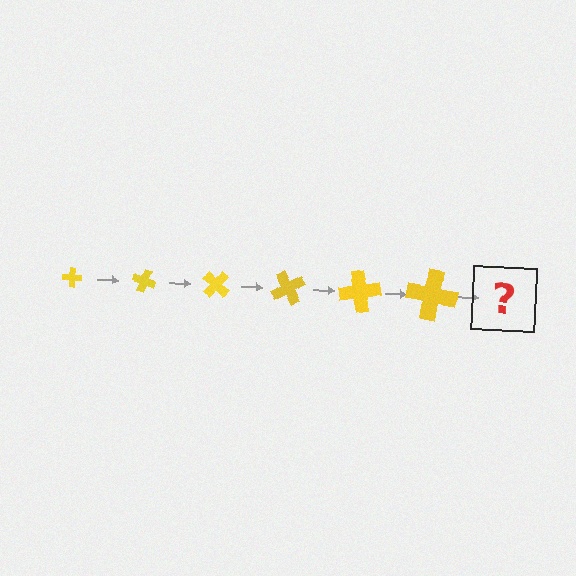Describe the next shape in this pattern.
It should be a cross, larger than the previous one and rotated 120 degrees from the start.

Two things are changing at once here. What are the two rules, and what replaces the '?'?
The two rules are that the cross grows larger each step and it rotates 20 degrees each step. The '?' should be a cross, larger than the previous one and rotated 120 degrees from the start.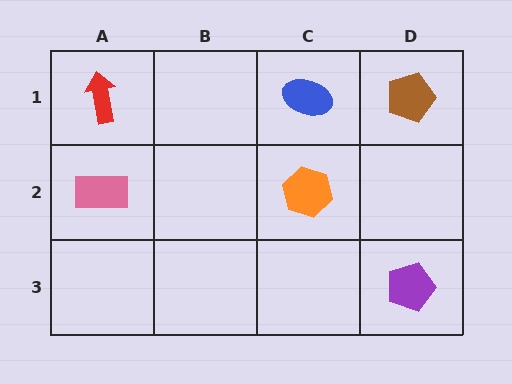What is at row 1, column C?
A blue ellipse.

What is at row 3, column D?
A purple pentagon.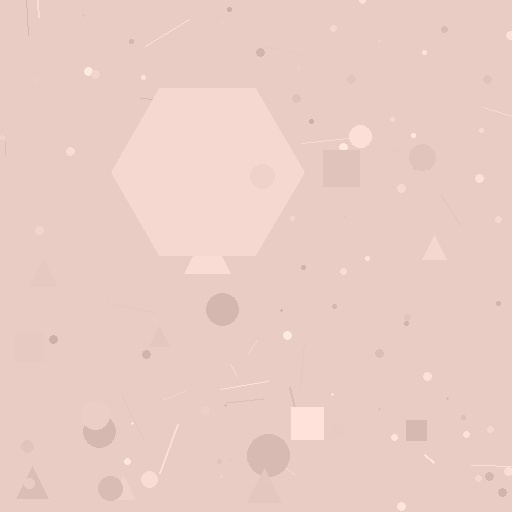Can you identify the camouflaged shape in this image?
The camouflaged shape is a hexagon.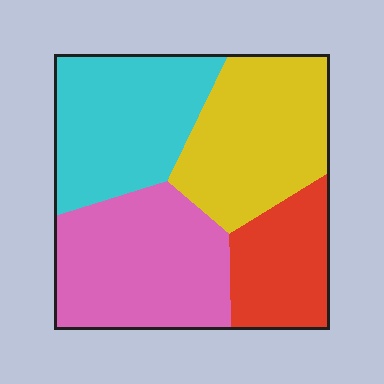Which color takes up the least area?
Red, at roughly 15%.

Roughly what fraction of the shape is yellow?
Yellow takes up between a sixth and a third of the shape.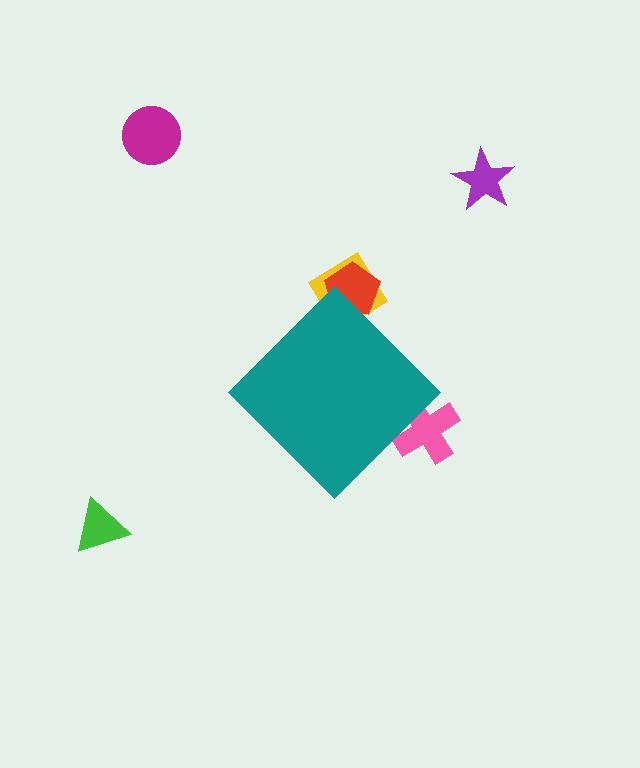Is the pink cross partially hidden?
Yes, the pink cross is partially hidden behind the teal diamond.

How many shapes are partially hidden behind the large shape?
3 shapes are partially hidden.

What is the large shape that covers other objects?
A teal diamond.